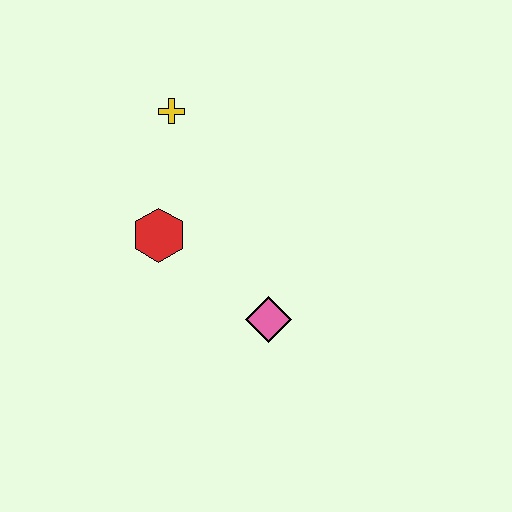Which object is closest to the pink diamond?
The red hexagon is closest to the pink diamond.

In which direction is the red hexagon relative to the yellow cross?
The red hexagon is below the yellow cross.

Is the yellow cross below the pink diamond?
No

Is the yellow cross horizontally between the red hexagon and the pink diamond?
Yes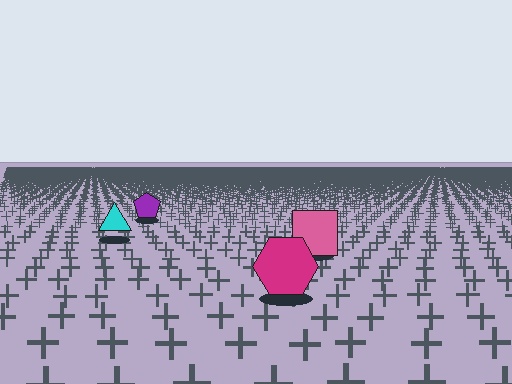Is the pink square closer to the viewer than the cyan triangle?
Yes. The pink square is closer — you can tell from the texture gradient: the ground texture is coarser near it.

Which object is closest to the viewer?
The magenta hexagon is closest. The texture marks near it are larger and more spread out.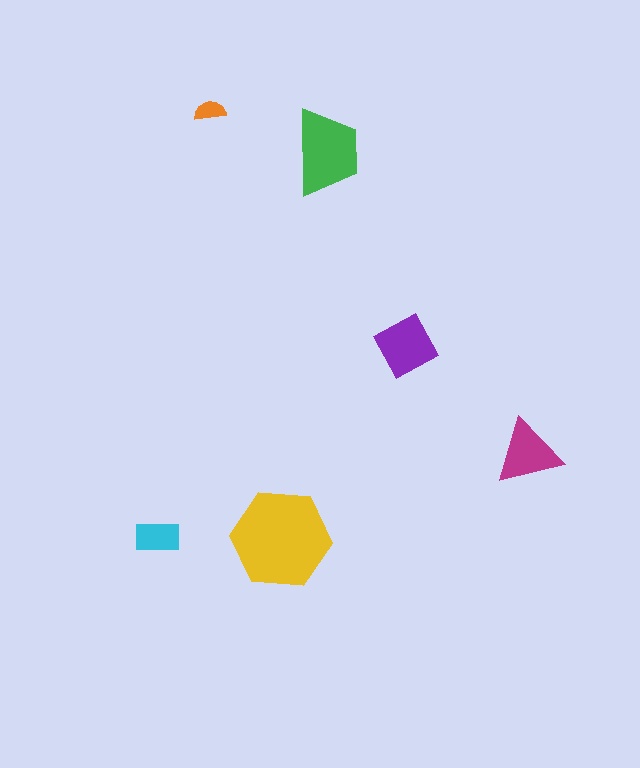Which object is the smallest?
The orange semicircle.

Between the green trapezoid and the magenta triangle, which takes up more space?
The green trapezoid.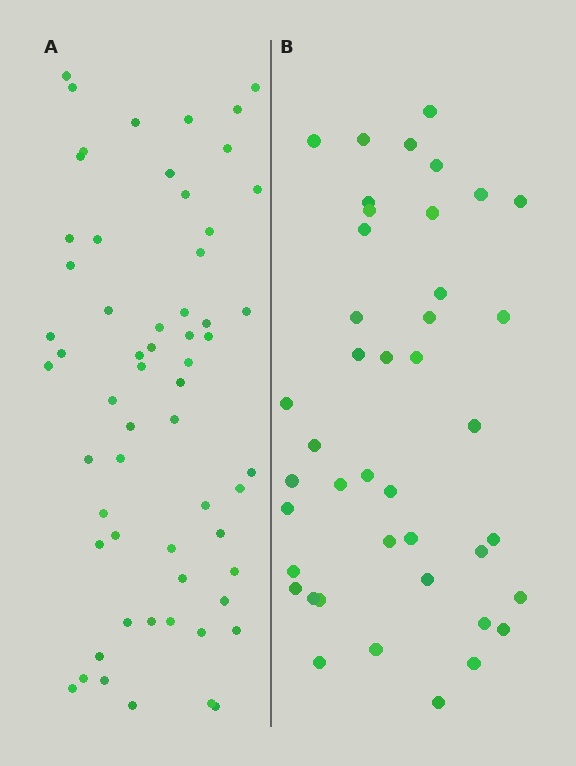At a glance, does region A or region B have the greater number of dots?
Region A (the left region) has more dots.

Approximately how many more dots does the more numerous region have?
Region A has approximately 20 more dots than region B.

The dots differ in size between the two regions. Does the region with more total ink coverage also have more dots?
No. Region B has more total ink coverage because its dots are larger, but region A actually contains more individual dots. Total area can be misleading — the number of items is what matters here.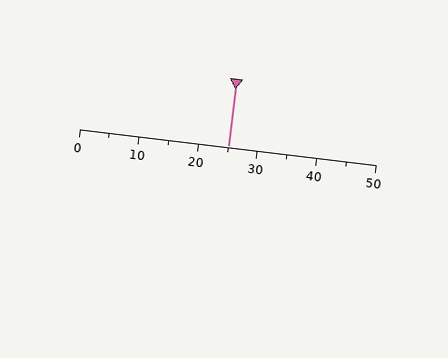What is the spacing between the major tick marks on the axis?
The major ticks are spaced 10 apart.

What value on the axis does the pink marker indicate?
The marker indicates approximately 25.